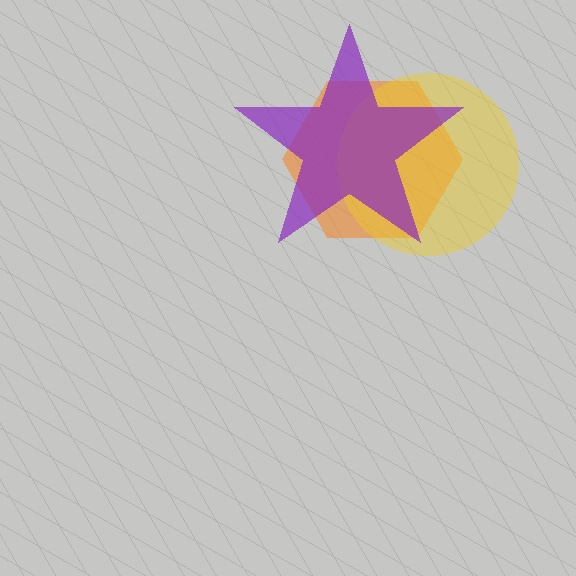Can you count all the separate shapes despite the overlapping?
Yes, there are 3 separate shapes.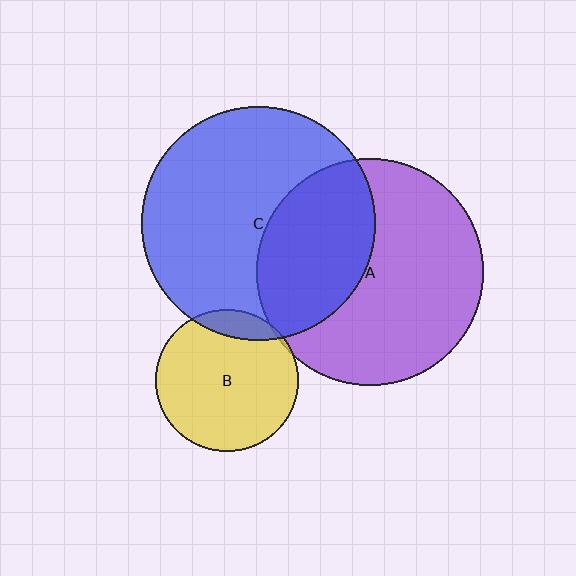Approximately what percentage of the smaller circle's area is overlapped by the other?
Approximately 5%.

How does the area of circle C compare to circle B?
Approximately 2.7 times.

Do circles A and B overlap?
Yes.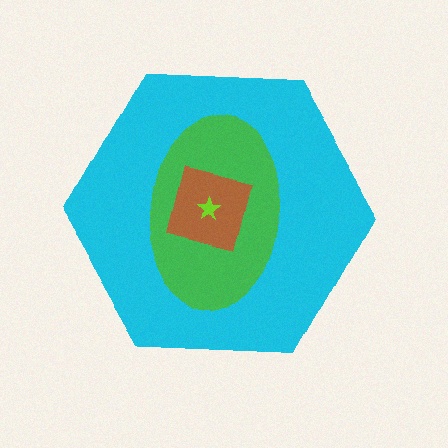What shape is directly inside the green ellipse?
The brown square.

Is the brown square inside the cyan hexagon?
Yes.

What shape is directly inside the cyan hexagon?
The green ellipse.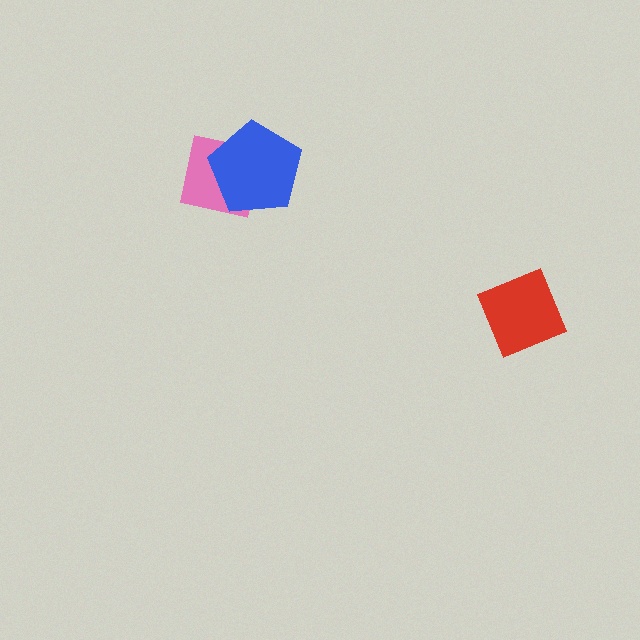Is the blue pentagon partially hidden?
No, no other shape covers it.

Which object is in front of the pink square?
The blue pentagon is in front of the pink square.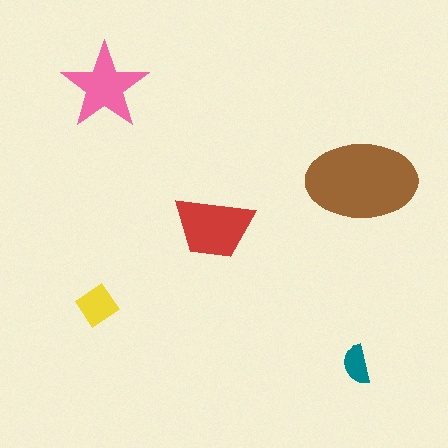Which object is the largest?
The brown ellipse.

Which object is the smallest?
The teal semicircle.